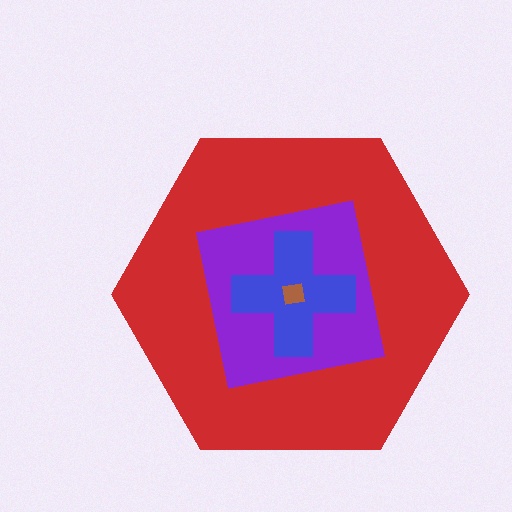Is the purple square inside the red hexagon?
Yes.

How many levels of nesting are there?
4.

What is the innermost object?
The brown square.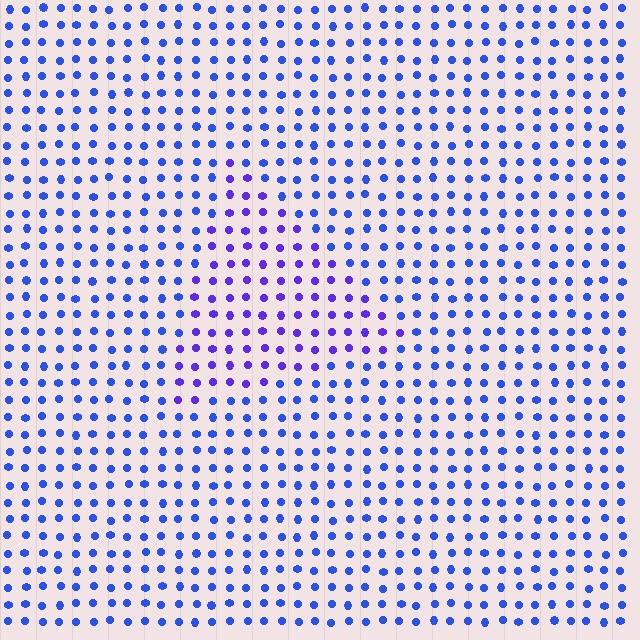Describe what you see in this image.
The image is filled with small blue elements in a uniform arrangement. A triangle-shaped region is visible where the elements are tinted to a slightly different hue, forming a subtle color boundary.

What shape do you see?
I see a triangle.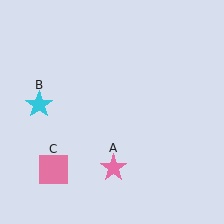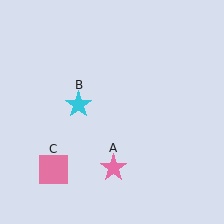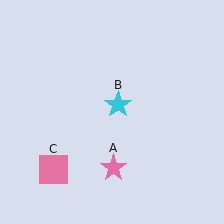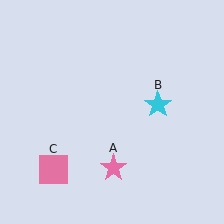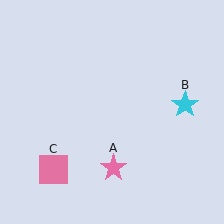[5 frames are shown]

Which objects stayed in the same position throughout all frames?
Pink star (object A) and pink square (object C) remained stationary.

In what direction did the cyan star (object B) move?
The cyan star (object B) moved right.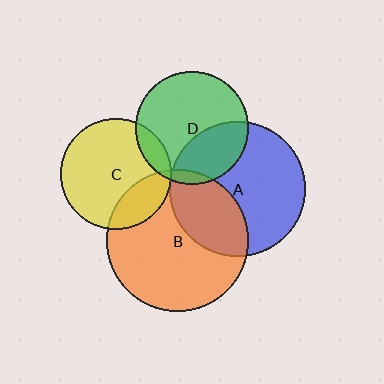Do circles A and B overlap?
Yes.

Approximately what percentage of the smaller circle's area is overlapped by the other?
Approximately 35%.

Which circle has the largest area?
Circle B (orange).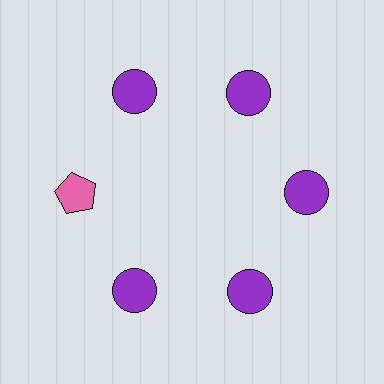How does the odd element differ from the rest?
It differs in both color (pink instead of purple) and shape (pentagon instead of circle).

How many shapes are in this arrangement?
There are 6 shapes arranged in a ring pattern.